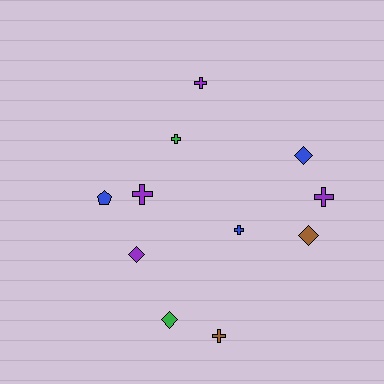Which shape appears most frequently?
Cross, with 6 objects.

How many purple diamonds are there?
There is 1 purple diamond.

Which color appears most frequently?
Purple, with 4 objects.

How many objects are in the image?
There are 11 objects.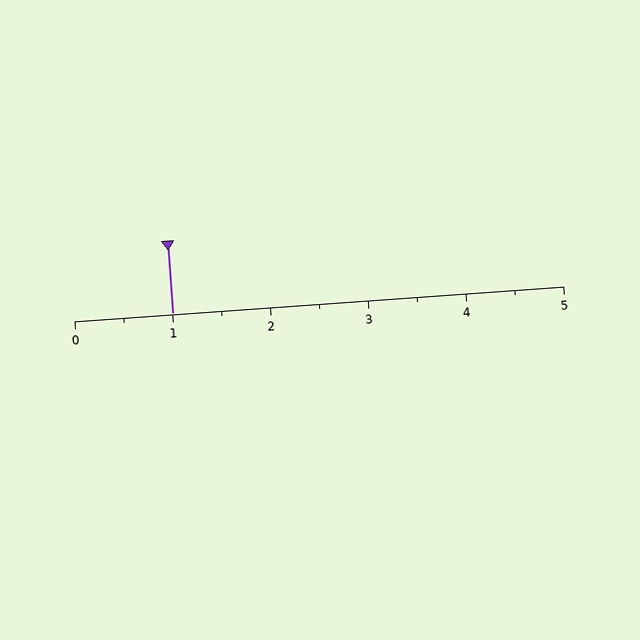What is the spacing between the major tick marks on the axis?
The major ticks are spaced 1 apart.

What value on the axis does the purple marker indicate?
The marker indicates approximately 1.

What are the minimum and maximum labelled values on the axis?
The axis runs from 0 to 5.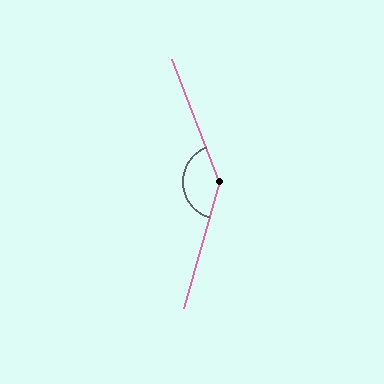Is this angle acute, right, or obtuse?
It is obtuse.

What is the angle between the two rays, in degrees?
Approximately 143 degrees.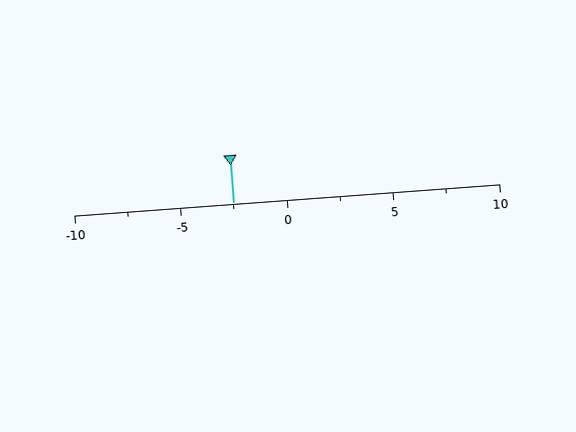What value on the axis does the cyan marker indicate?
The marker indicates approximately -2.5.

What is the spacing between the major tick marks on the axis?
The major ticks are spaced 5 apart.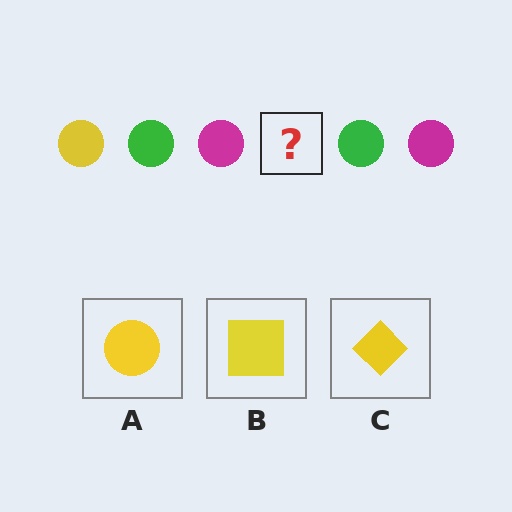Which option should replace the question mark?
Option A.